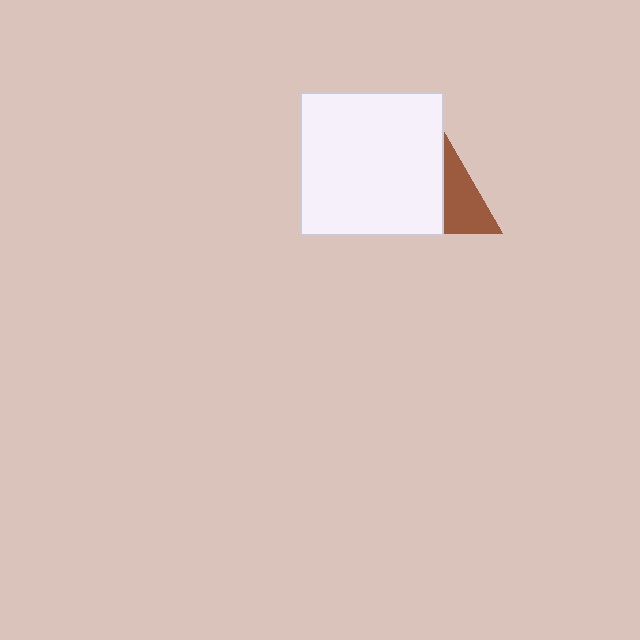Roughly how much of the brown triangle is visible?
A small part of it is visible (roughly 38%).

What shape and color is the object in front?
The object in front is a white square.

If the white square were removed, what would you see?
You would see the complete brown triangle.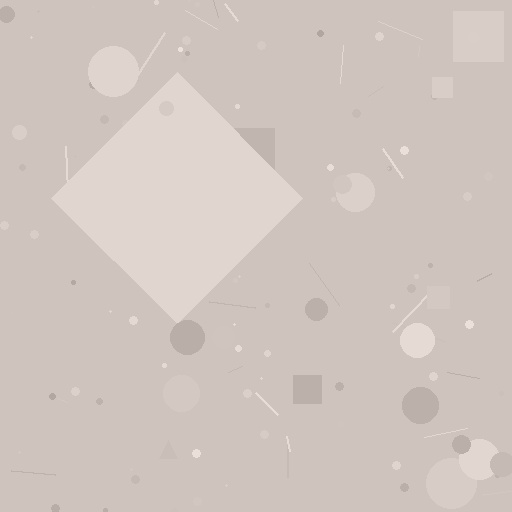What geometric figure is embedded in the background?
A diamond is embedded in the background.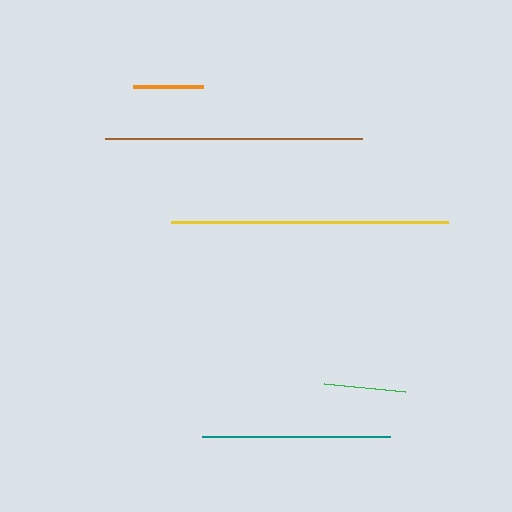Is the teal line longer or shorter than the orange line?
The teal line is longer than the orange line.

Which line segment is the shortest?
The orange line is the shortest at approximately 70 pixels.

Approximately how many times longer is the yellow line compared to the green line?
The yellow line is approximately 3.4 times the length of the green line.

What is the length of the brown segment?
The brown segment is approximately 257 pixels long.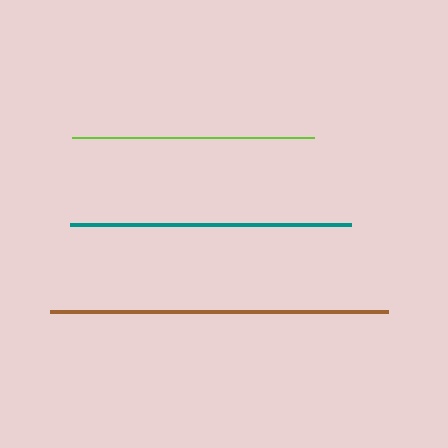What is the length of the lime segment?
The lime segment is approximately 242 pixels long.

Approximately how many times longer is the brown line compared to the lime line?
The brown line is approximately 1.4 times the length of the lime line.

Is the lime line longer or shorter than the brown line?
The brown line is longer than the lime line.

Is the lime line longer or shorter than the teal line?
The teal line is longer than the lime line.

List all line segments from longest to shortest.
From longest to shortest: brown, teal, lime.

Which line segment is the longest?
The brown line is the longest at approximately 338 pixels.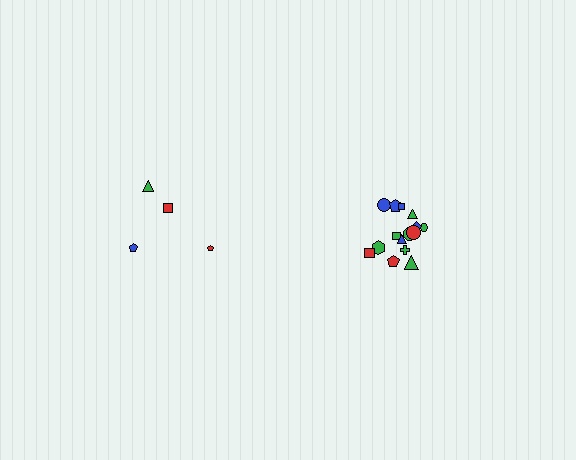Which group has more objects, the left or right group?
The right group.